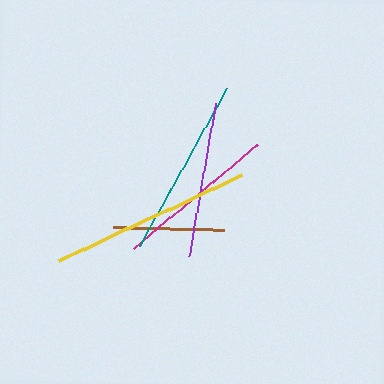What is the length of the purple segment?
The purple segment is approximately 156 pixels long.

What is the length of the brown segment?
The brown segment is approximately 111 pixels long.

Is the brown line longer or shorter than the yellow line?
The yellow line is longer than the brown line.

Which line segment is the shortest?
The brown line is the shortest at approximately 111 pixels.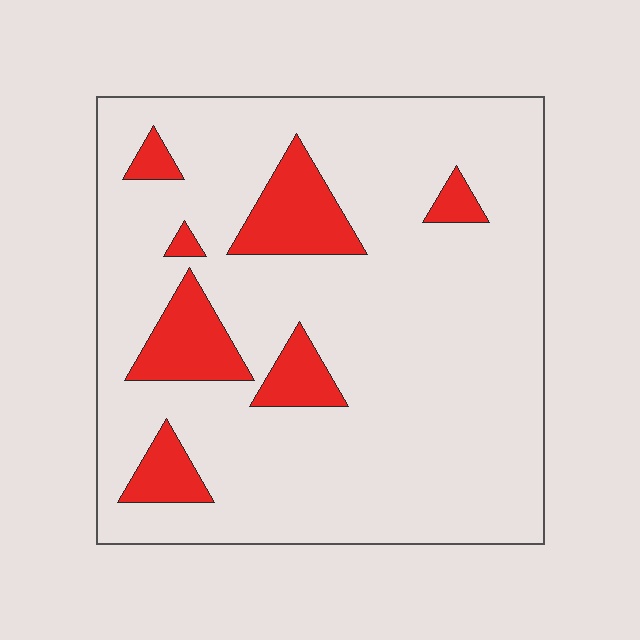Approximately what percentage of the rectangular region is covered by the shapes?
Approximately 15%.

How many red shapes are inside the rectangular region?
7.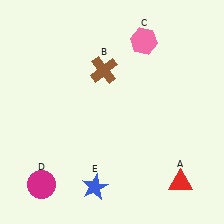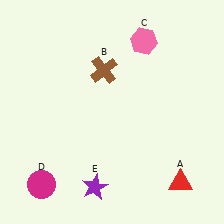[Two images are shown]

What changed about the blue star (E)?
In Image 1, E is blue. In Image 2, it changed to purple.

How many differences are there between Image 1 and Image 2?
There is 1 difference between the two images.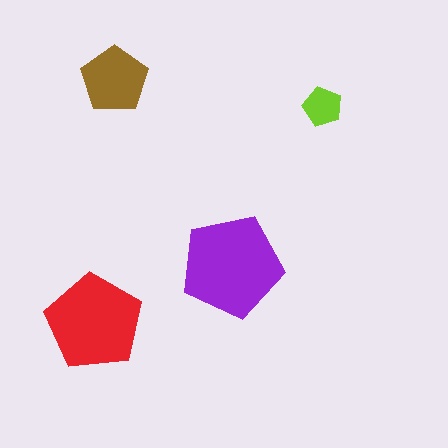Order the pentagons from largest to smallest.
the purple one, the red one, the brown one, the lime one.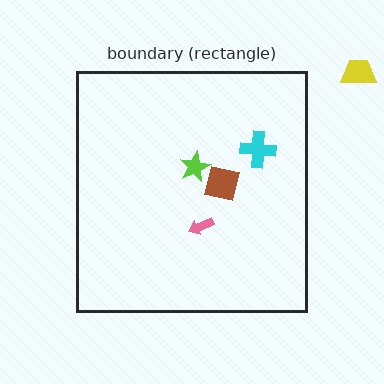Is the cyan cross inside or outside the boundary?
Inside.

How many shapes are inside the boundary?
4 inside, 1 outside.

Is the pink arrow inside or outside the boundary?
Inside.